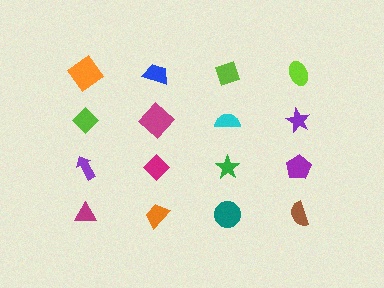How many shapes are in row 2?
4 shapes.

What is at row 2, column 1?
A lime diamond.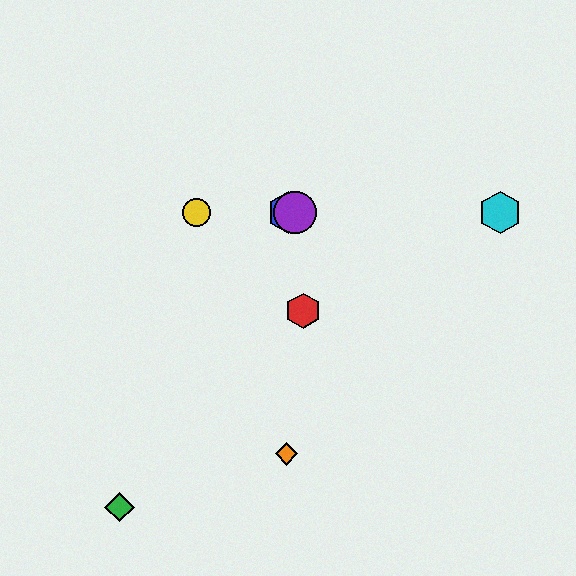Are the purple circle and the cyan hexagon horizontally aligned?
Yes, both are at y≈212.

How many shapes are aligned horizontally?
4 shapes (the blue hexagon, the yellow circle, the purple circle, the cyan hexagon) are aligned horizontally.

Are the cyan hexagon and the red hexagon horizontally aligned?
No, the cyan hexagon is at y≈212 and the red hexagon is at y≈311.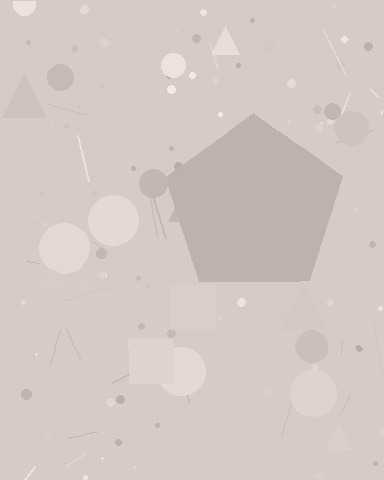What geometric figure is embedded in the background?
A pentagon is embedded in the background.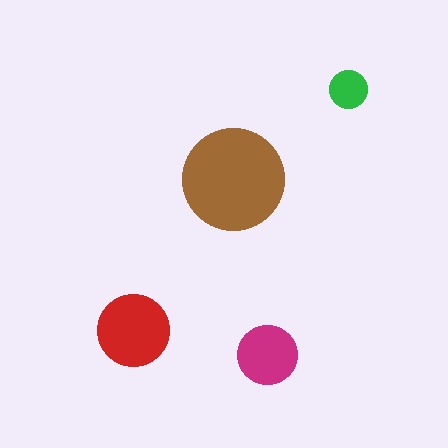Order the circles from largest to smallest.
the brown one, the red one, the magenta one, the green one.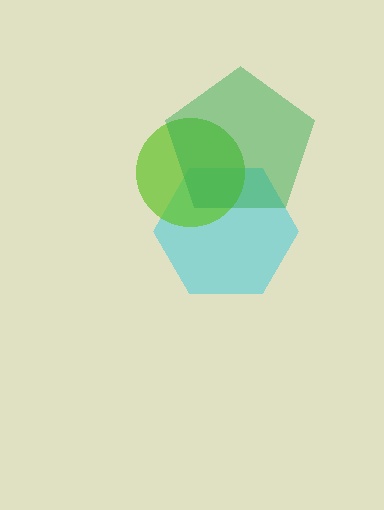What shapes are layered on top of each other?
The layered shapes are: a cyan hexagon, a lime circle, a green pentagon.